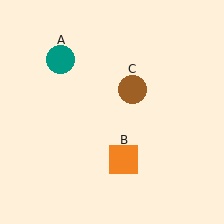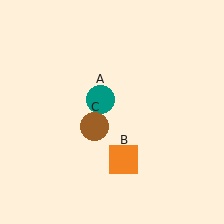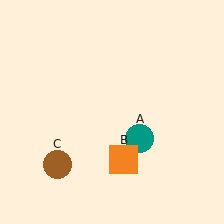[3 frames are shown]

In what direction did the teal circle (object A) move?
The teal circle (object A) moved down and to the right.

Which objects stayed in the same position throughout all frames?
Orange square (object B) remained stationary.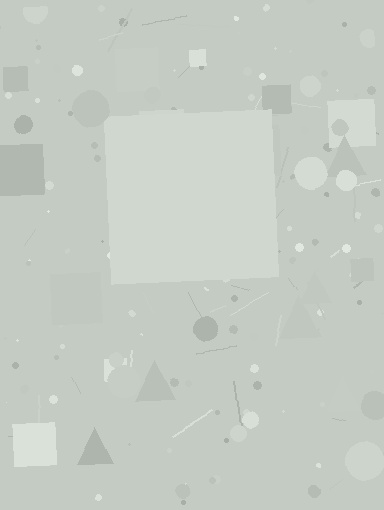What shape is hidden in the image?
A square is hidden in the image.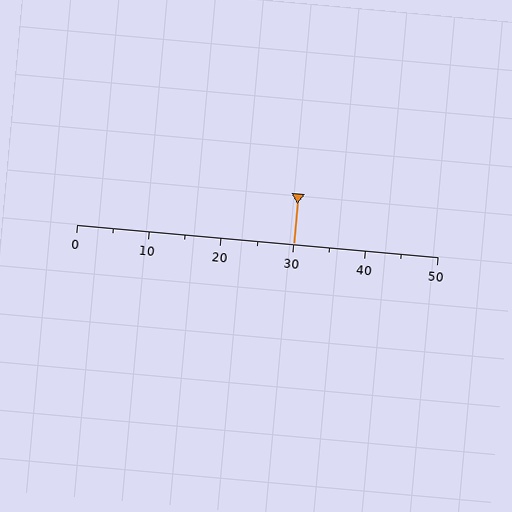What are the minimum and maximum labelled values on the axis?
The axis runs from 0 to 50.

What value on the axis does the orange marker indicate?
The marker indicates approximately 30.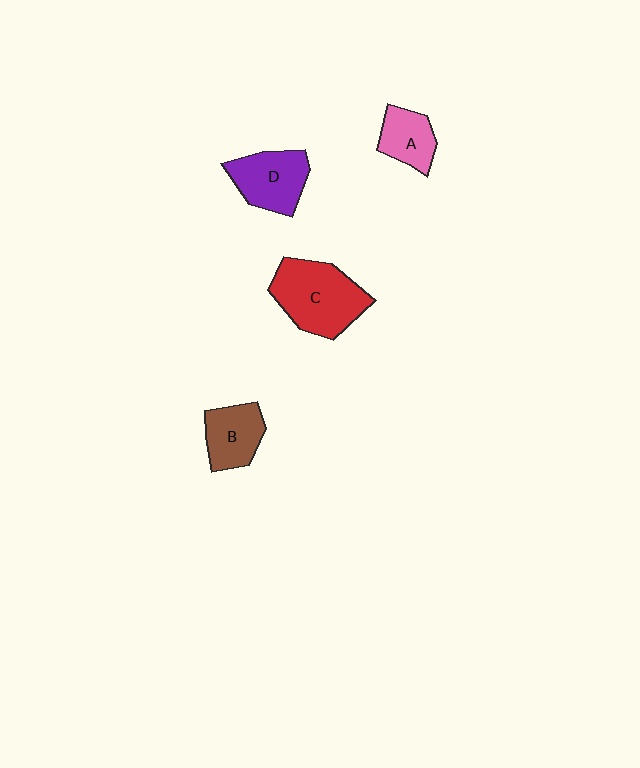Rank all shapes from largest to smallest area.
From largest to smallest: C (red), D (purple), B (brown), A (pink).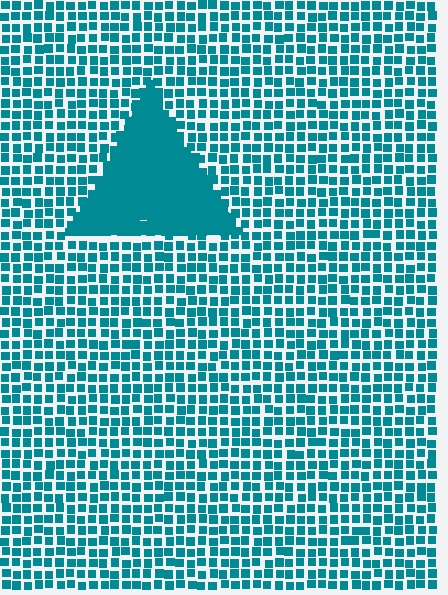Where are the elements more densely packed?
The elements are more densely packed inside the triangle boundary.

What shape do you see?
I see a triangle.